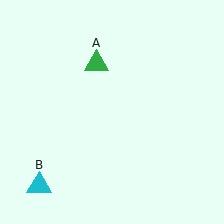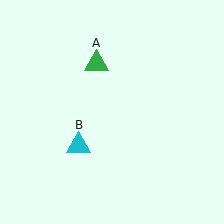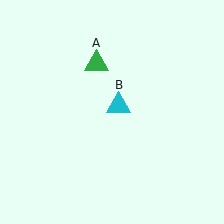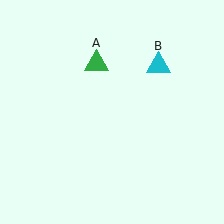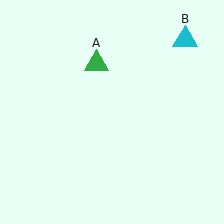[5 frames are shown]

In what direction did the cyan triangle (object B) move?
The cyan triangle (object B) moved up and to the right.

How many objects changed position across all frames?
1 object changed position: cyan triangle (object B).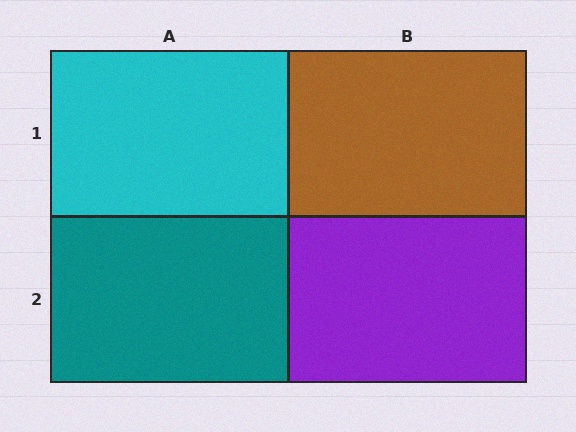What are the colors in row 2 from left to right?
Teal, purple.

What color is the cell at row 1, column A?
Cyan.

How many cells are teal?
1 cell is teal.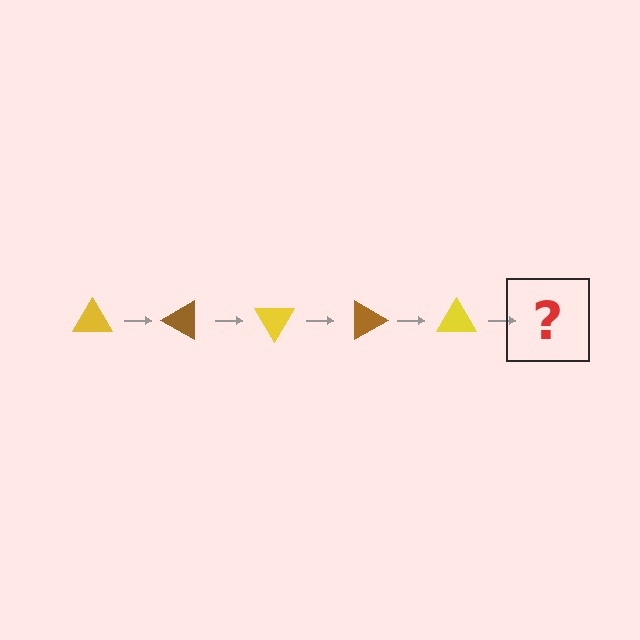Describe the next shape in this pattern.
It should be a brown triangle, rotated 150 degrees from the start.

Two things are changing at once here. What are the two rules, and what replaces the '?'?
The two rules are that it rotates 30 degrees each step and the color cycles through yellow and brown. The '?' should be a brown triangle, rotated 150 degrees from the start.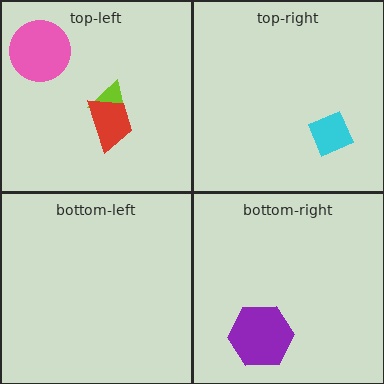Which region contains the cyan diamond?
The top-right region.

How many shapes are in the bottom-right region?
1.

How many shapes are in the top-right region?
1.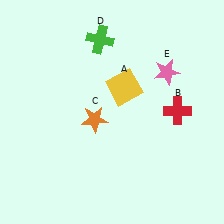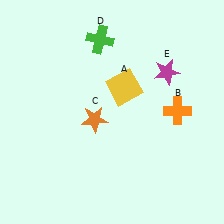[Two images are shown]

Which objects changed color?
B changed from red to orange. E changed from pink to magenta.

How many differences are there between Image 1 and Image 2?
There are 2 differences between the two images.